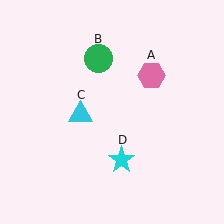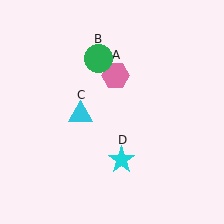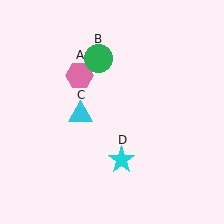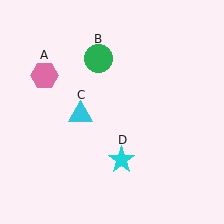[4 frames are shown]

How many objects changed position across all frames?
1 object changed position: pink hexagon (object A).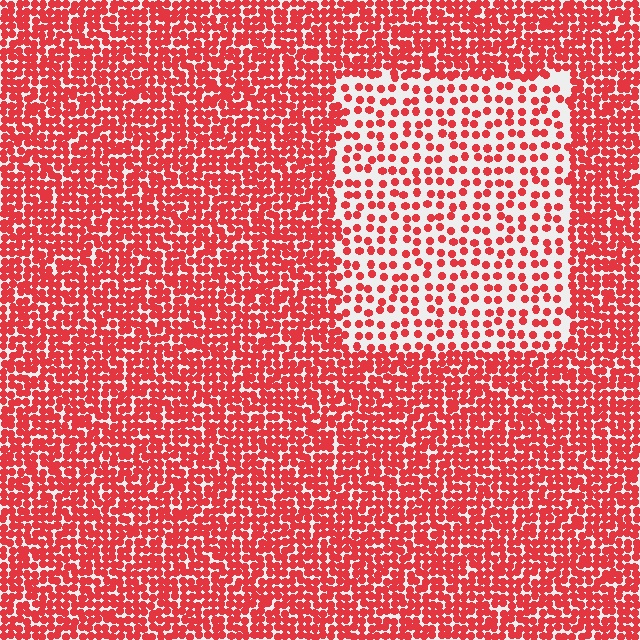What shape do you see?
I see a rectangle.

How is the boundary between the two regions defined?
The boundary is defined by a change in element density (approximately 2.3x ratio). All elements are the same color, size, and shape.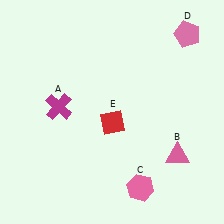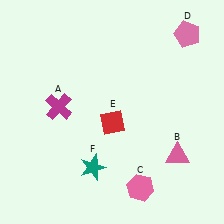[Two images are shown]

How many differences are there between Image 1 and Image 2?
There is 1 difference between the two images.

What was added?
A teal star (F) was added in Image 2.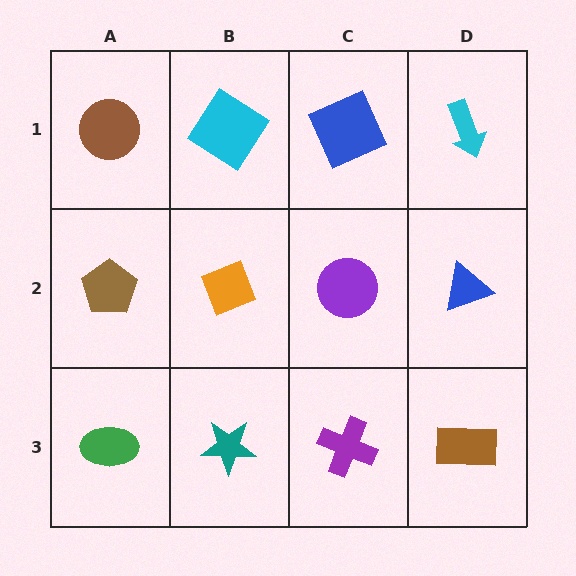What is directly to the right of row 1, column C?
A cyan arrow.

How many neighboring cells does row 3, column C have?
3.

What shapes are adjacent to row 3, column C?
A purple circle (row 2, column C), a teal star (row 3, column B), a brown rectangle (row 3, column D).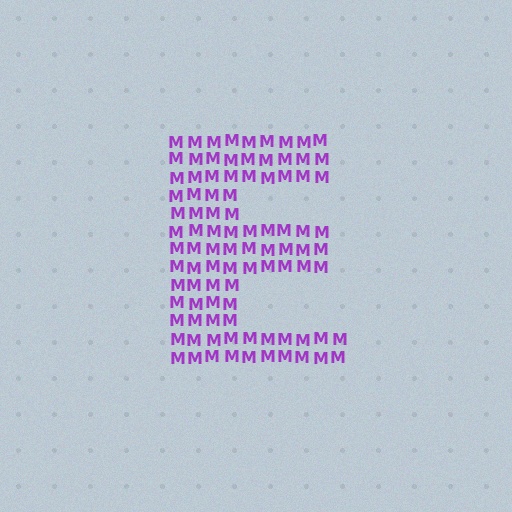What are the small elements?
The small elements are letter M's.